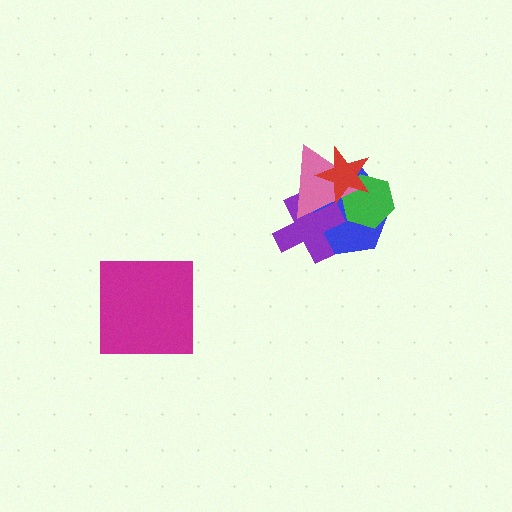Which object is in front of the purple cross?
The pink triangle is in front of the purple cross.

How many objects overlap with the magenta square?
0 objects overlap with the magenta square.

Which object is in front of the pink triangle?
The red star is in front of the pink triangle.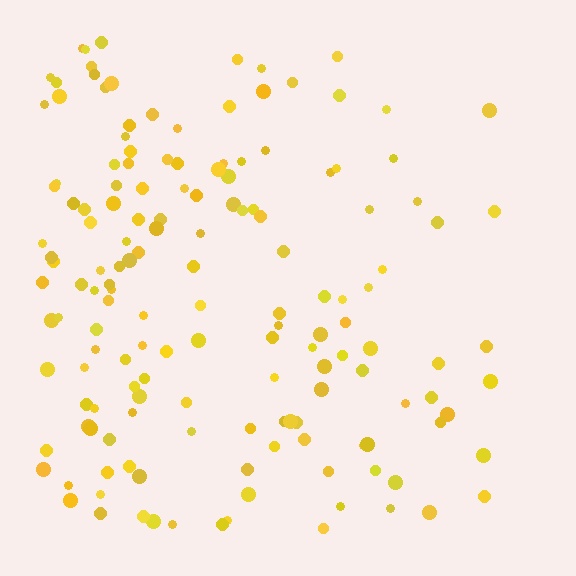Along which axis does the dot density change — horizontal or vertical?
Horizontal.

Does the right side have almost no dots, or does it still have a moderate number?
Still a moderate number, just noticeably fewer than the left.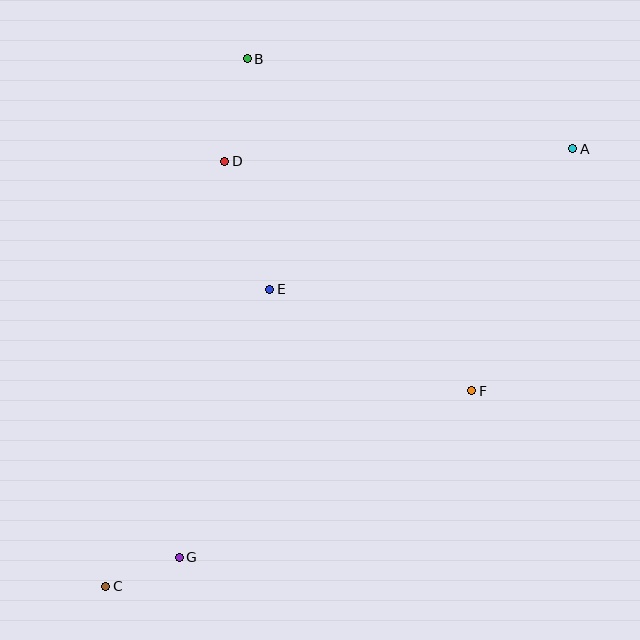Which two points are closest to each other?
Points C and G are closest to each other.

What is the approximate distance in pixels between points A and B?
The distance between A and B is approximately 338 pixels.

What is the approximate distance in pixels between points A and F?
The distance between A and F is approximately 263 pixels.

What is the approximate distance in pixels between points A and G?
The distance between A and G is approximately 567 pixels.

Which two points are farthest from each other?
Points A and C are farthest from each other.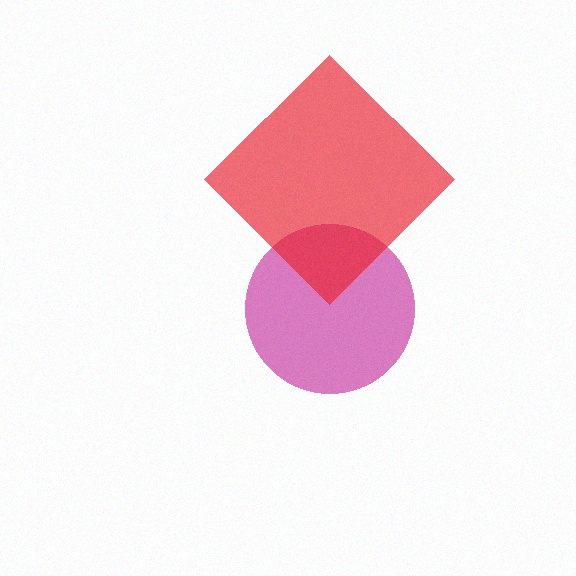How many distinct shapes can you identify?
There are 2 distinct shapes: a magenta circle, a red diamond.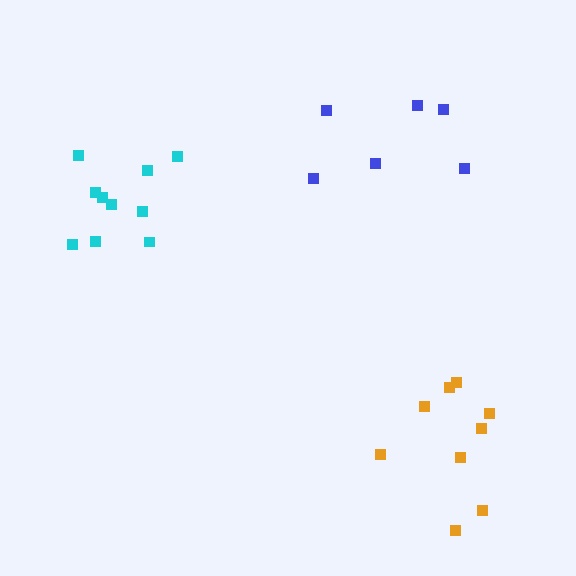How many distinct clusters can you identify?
There are 3 distinct clusters.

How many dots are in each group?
Group 1: 6 dots, Group 2: 9 dots, Group 3: 10 dots (25 total).